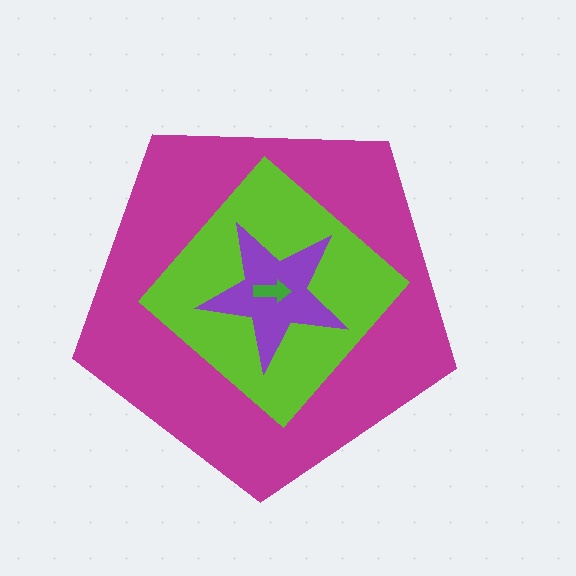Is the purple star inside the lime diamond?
Yes.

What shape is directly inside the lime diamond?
The purple star.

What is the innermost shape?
The green arrow.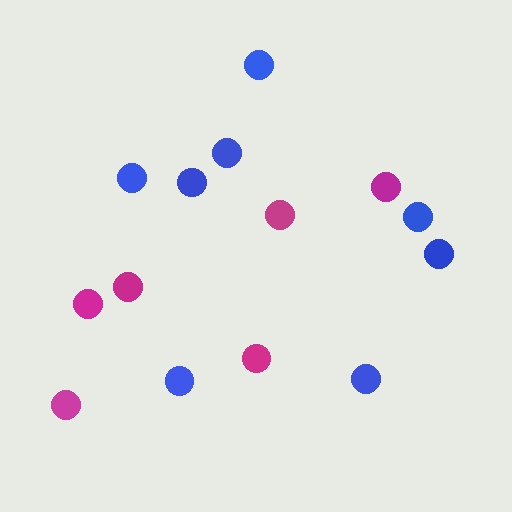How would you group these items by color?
There are 2 groups: one group of blue circles (8) and one group of magenta circles (6).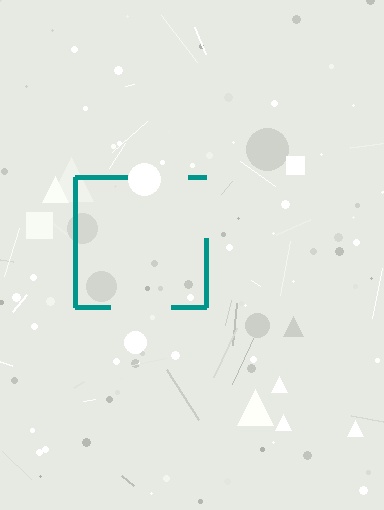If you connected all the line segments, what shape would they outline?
They would outline a square.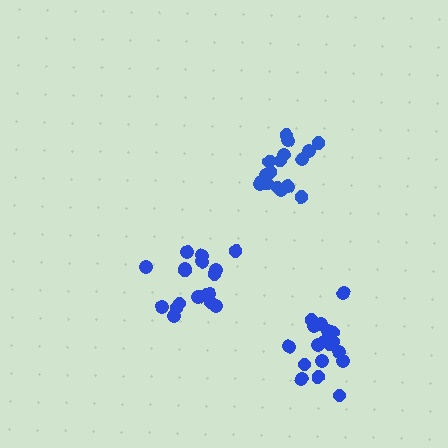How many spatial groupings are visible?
There are 3 spatial groupings.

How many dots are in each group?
Group 1: 18 dots, Group 2: 18 dots, Group 3: 17 dots (53 total).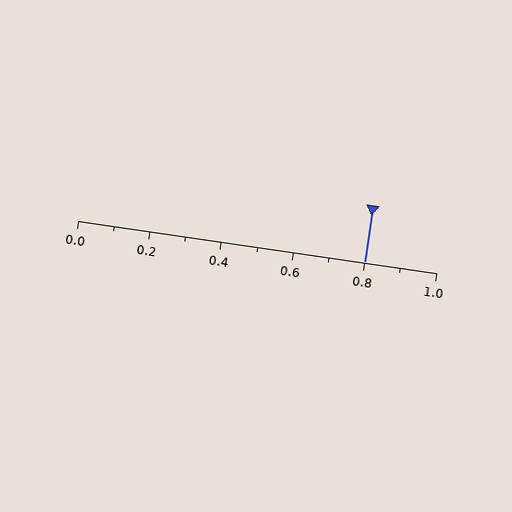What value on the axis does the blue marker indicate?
The marker indicates approximately 0.8.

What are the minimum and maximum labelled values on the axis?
The axis runs from 0.0 to 1.0.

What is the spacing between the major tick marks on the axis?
The major ticks are spaced 0.2 apart.